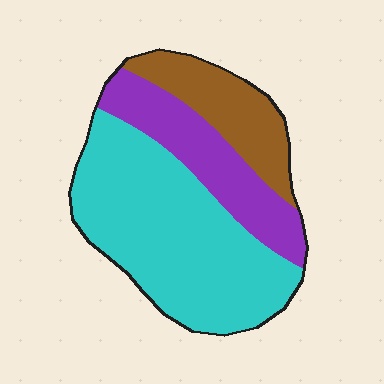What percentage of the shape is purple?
Purple covers about 25% of the shape.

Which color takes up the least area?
Brown, at roughly 20%.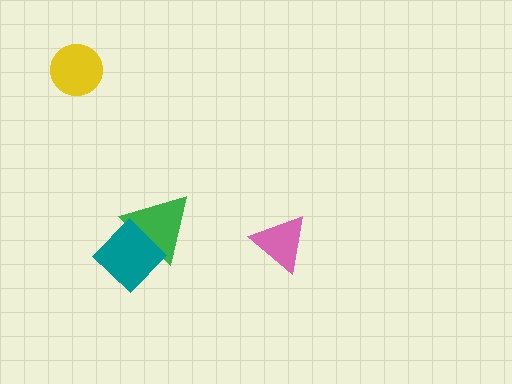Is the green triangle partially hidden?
Yes, it is partially covered by another shape.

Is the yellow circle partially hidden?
No, no other shape covers it.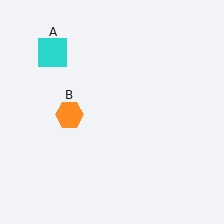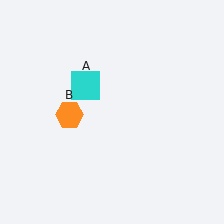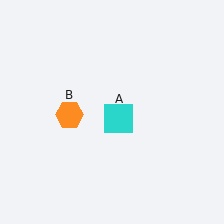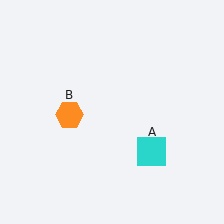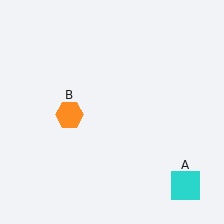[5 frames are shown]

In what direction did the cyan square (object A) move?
The cyan square (object A) moved down and to the right.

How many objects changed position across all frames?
1 object changed position: cyan square (object A).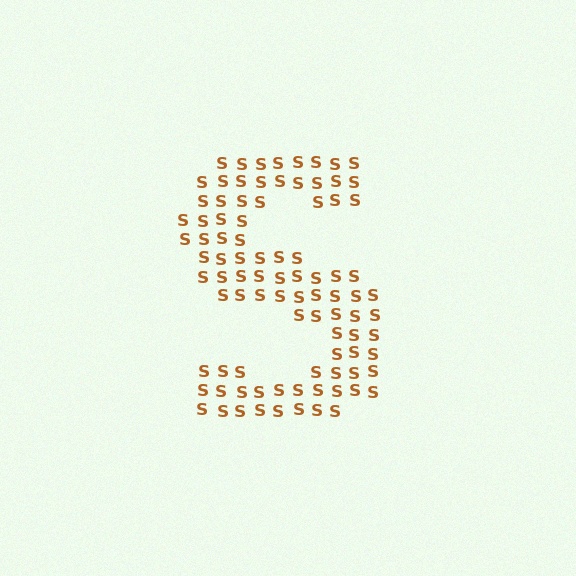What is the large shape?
The large shape is the letter S.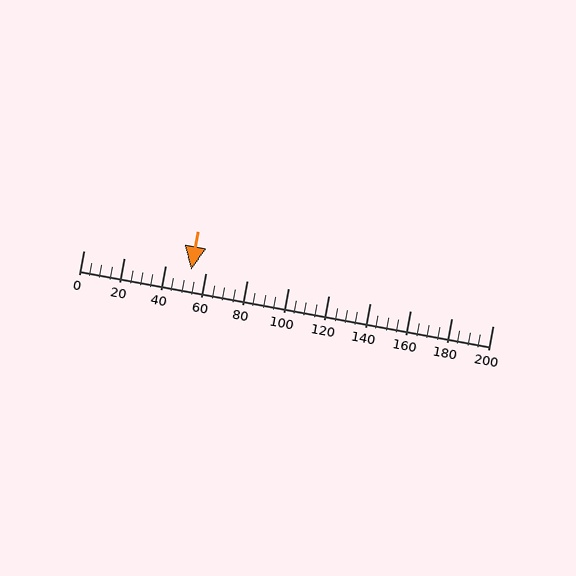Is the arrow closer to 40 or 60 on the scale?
The arrow is closer to 60.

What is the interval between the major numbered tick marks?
The major tick marks are spaced 20 units apart.